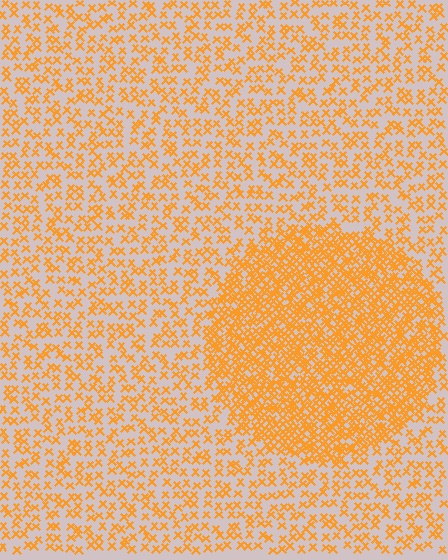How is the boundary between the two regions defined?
The boundary is defined by a change in element density (approximately 2.4x ratio). All elements are the same color, size, and shape.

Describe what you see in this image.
The image contains small orange elements arranged at two different densities. A circle-shaped region is visible where the elements are more densely packed than the surrounding area.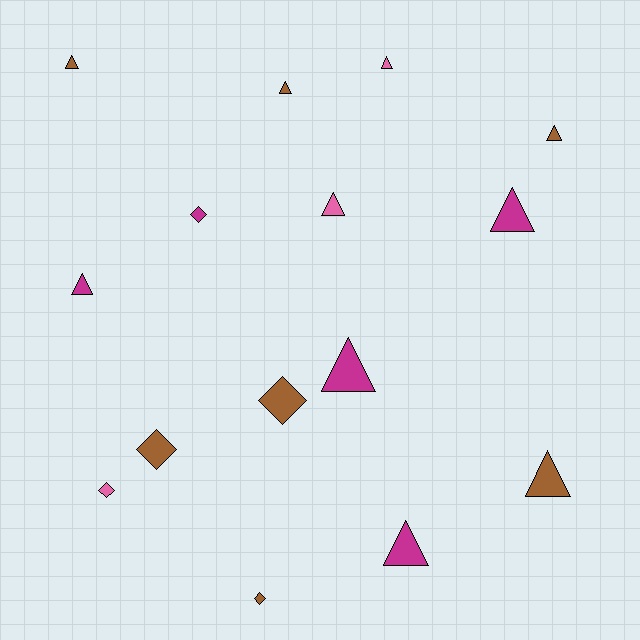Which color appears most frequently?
Brown, with 7 objects.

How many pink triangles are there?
There are 2 pink triangles.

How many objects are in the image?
There are 15 objects.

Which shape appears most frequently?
Triangle, with 10 objects.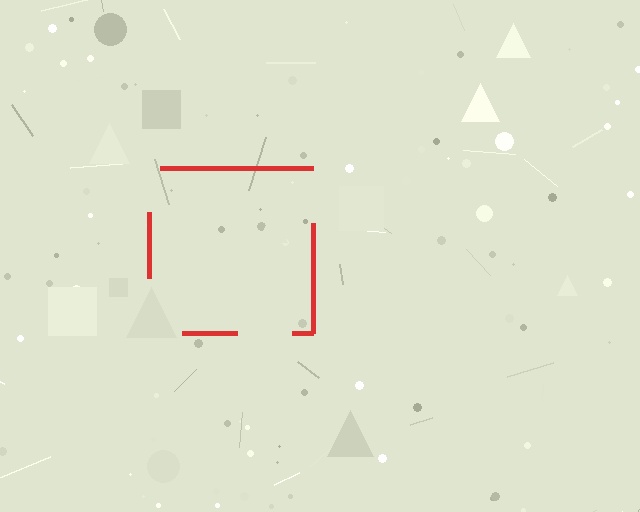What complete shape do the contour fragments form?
The contour fragments form a square.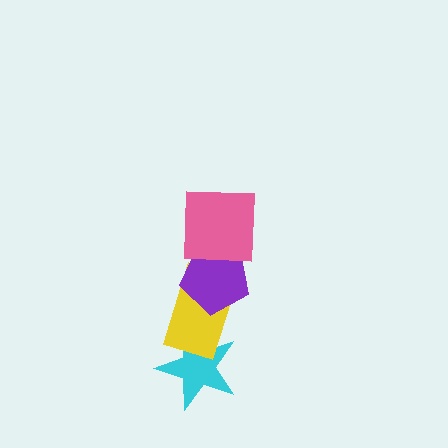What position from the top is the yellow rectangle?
The yellow rectangle is 3rd from the top.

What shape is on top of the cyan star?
The yellow rectangle is on top of the cyan star.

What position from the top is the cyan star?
The cyan star is 4th from the top.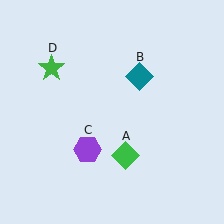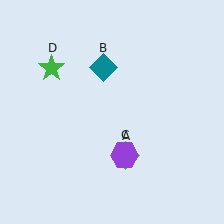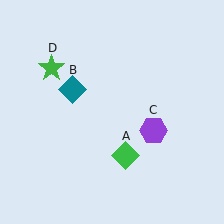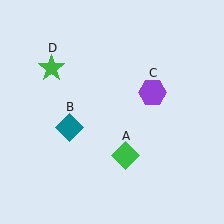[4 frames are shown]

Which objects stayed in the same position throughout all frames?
Green diamond (object A) and green star (object D) remained stationary.